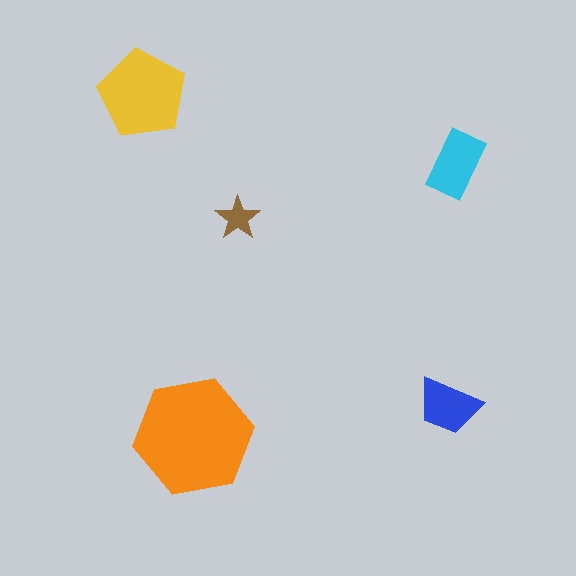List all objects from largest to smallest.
The orange hexagon, the yellow pentagon, the cyan rectangle, the blue trapezoid, the brown star.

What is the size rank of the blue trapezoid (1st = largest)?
4th.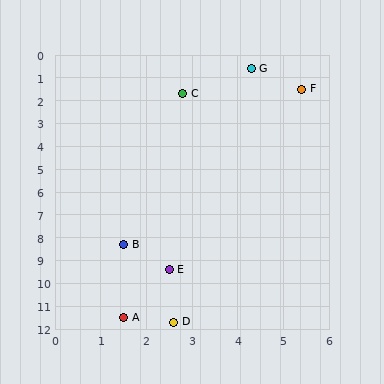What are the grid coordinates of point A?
Point A is at approximately (1.5, 11.5).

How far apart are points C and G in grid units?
Points C and G are about 1.9 grid units apart.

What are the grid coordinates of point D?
Point D is at approximately (2.6, 11.7).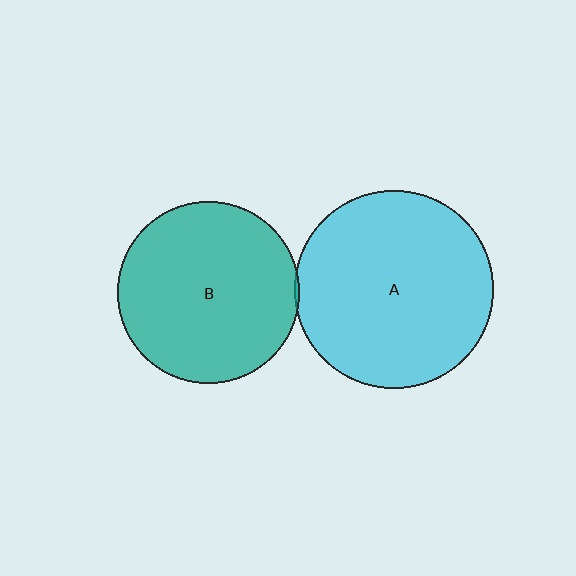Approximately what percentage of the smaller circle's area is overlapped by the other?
Approximately 5%.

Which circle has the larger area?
Circle A (cyan).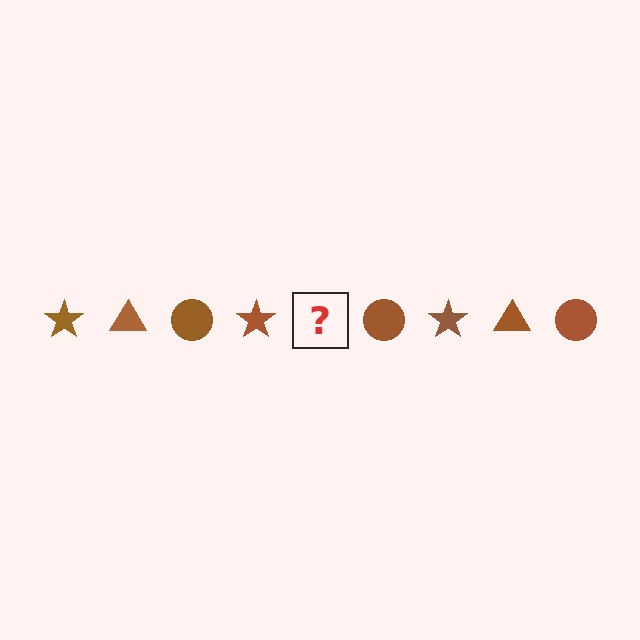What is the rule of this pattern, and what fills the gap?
The rule is that the pattern cycles through star, triangle, circle shapes in brown. The gap should be filled with a brown triangle.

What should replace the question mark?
The question mark should be replaced with a brown triangle.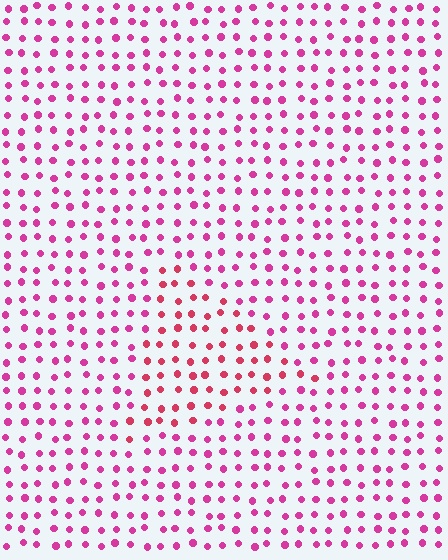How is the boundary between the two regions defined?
The boundary is defined purely by a slight shift in hue (about 25 degrees). Spacing, size, and orientation are identical on both sides.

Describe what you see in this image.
The image is filled with small magenta elements in a uniform arrangement. A triangle-shaped region is visible where the elements are tinted to a slightly different hue, forming a subtle color boundary.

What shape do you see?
I see a triangle.